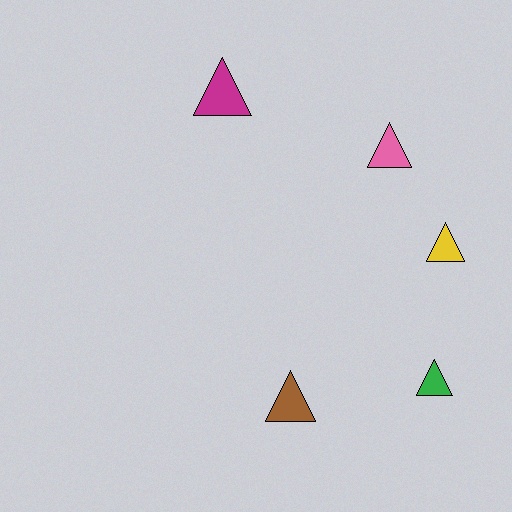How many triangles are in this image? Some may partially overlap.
There are 5 triangles.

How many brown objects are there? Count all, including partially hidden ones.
There is 1 brown object.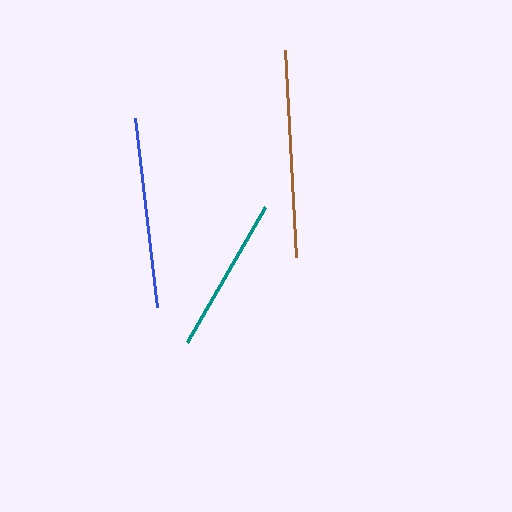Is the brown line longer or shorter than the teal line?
The brown line is longer than the teal line.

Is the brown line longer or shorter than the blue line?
The brown line is longer than the blue line.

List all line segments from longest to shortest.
From longest to shortest: brown, blue, teal.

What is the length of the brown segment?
The brown segment is approximately 208 pixels long.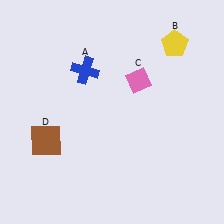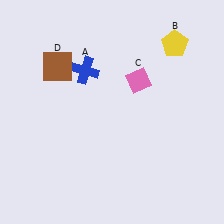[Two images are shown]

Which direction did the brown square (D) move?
The brown square (D) moved up.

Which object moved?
The brown square (D) moved up.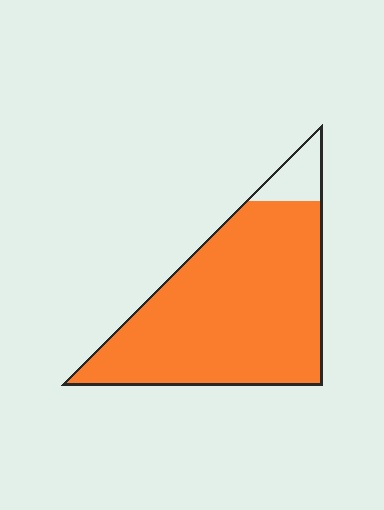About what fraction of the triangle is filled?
About nine tenths (9/10).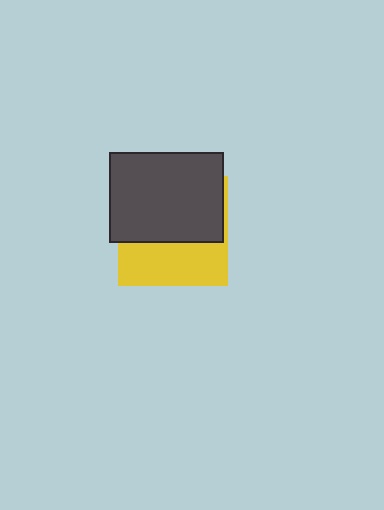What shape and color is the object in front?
The object in front is a dark gray rectangle.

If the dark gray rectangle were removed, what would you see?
You would see the complete yellow square.